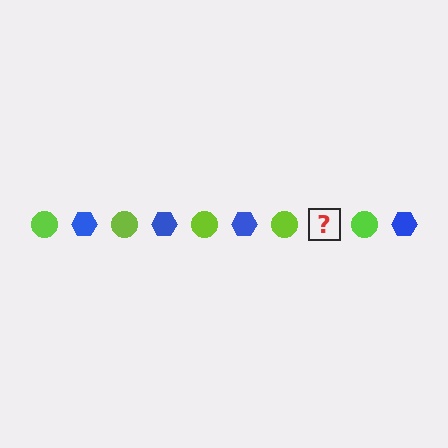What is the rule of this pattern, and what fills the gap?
The rule is that the pattern alternates between lime circle and blue hexagon. The gap should be filled with a blue hexagon.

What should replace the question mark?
The question mark should be replaced with a blue hexagon.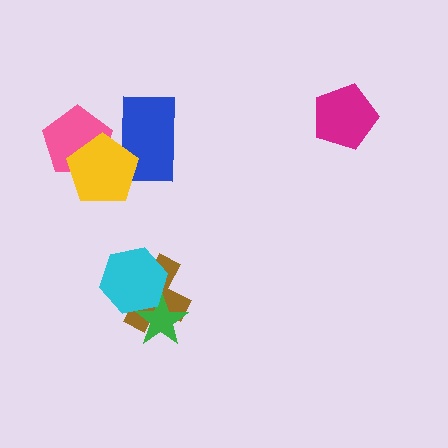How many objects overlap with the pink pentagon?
2 objects overlap with the pink pentagon.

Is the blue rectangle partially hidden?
Yes, it is partially covered by another shape.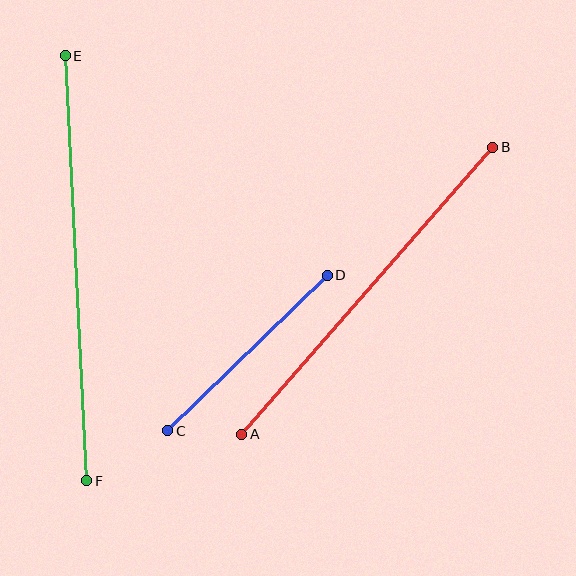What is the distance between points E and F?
The distance is approximately 426 pixels.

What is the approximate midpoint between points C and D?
The midpoint is at approximately (247, 353) pixels.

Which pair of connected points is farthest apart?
Points E and F are farthest apart.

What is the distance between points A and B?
The distance is approximately 381 pixels.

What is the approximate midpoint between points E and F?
The midpoint is at approximately (76, 268) pixels.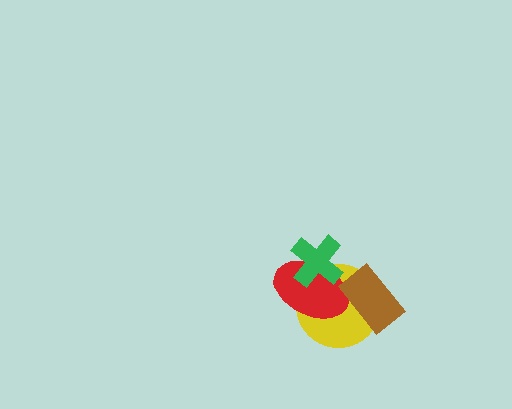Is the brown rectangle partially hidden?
No, no other shape covers it.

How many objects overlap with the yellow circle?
3 objects overlap with the yellow circle.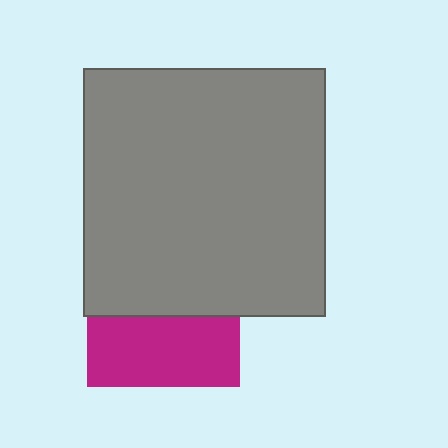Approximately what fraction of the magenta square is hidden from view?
Roughly 54% of the magenta square is hidden behind the gray rectangle.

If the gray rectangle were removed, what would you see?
You would see the complete magenta square.